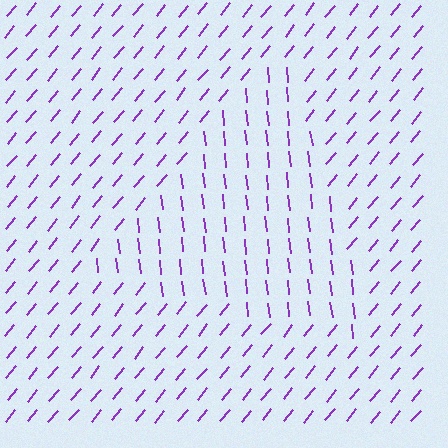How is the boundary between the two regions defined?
The boundary is defined purely by a change in line orientation (approximately 45 degrees difference). All lines are the same color and thickness.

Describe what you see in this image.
The image is filled with small purple line segments. A triangle region in the image has lines oriented differently from the surrounding lines, creating a visible texture boundary.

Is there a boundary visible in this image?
Yes, there is a texture boundary formed by a change in line orientation.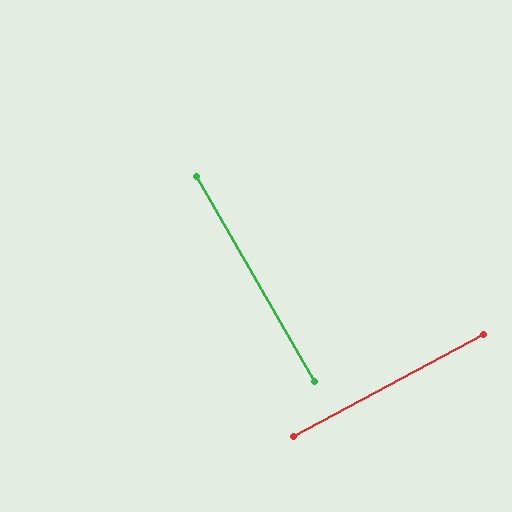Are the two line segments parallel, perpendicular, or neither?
Perpendicular — they meet at approximately 88°.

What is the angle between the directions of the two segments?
Approximately 88 degrees.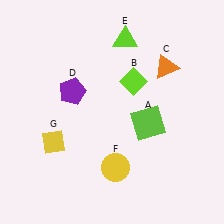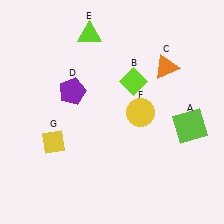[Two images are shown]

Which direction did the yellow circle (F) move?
The yellow circle (F) moved up.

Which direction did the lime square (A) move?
The lime square (A) moved right.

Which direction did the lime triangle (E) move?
The lime triangle (E) moved left.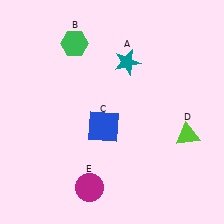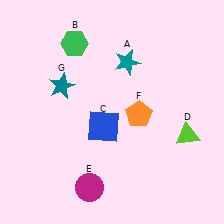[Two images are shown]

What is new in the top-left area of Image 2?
A teal star (G) was added in the top-left area of Image 2.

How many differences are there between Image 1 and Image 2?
There are 2 differences between the two images.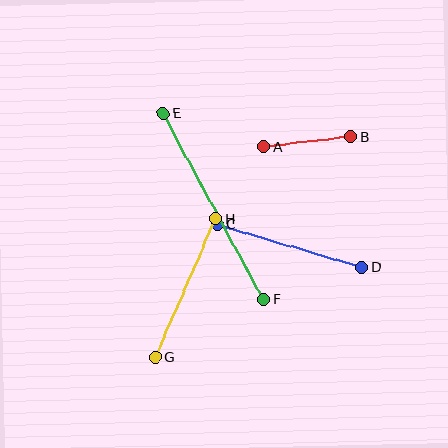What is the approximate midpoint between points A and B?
The midpoint is at approximately (307, 142) pixels.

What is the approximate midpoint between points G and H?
The midpoint is at approximately (186, 288) pixels.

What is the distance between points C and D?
The distance is approximately 151 pixels.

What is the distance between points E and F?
The distance is approximately 211 pixels.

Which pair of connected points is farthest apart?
Points E and F are farthest apart.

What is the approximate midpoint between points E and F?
The midpoint is at approximately (213, 207) pixels.